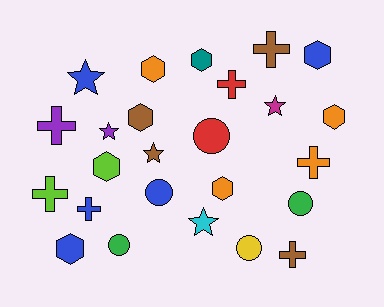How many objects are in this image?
There are 25 objects.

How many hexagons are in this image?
There are 8 hexagons.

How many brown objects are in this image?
There are 4 brown objects.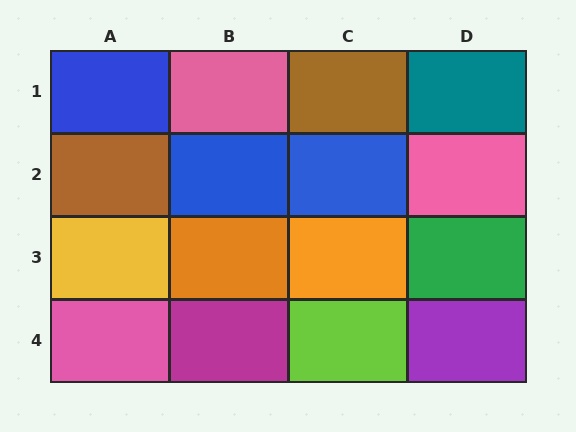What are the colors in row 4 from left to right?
Pink, magenta, lime, purple.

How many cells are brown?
2 cells are brown.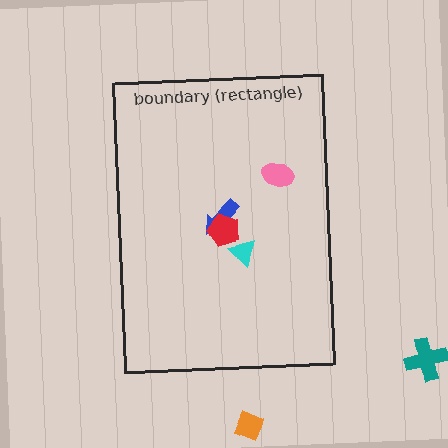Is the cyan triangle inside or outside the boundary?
Inside.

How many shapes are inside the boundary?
4 inside, 2 outside.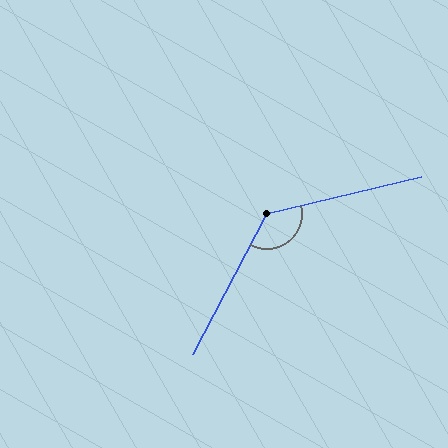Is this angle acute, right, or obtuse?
It is obtuse.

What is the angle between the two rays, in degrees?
Approximately 132 degrees.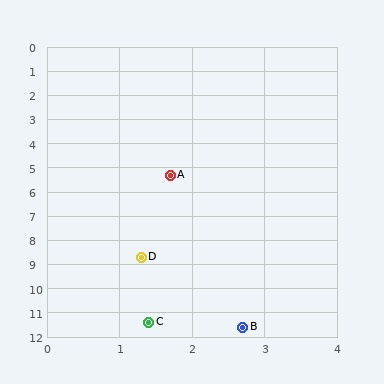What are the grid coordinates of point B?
Point B is at approximately (2.7, 11.6).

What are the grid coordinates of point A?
Point A is at approximately (1.7, 5.3).